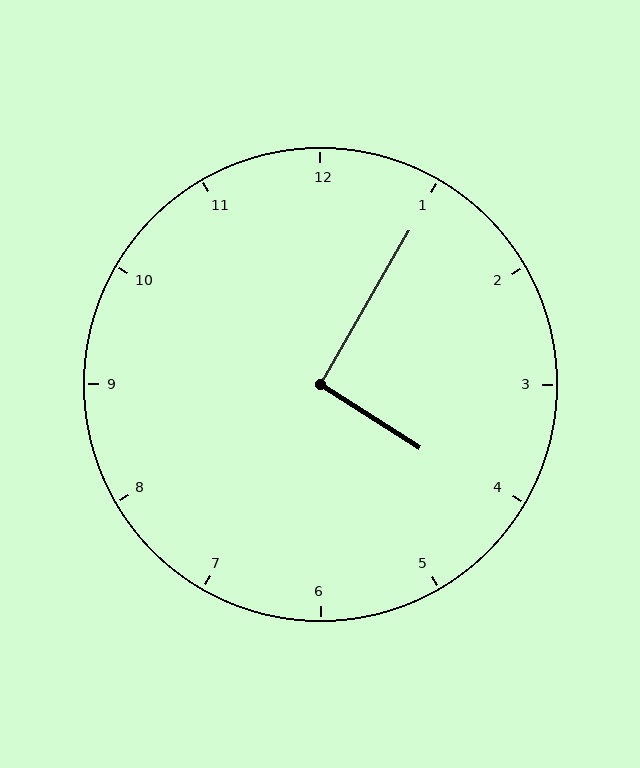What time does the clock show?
4:05.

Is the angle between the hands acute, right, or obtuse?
It is right.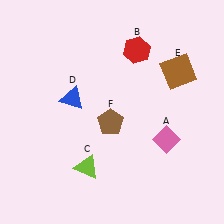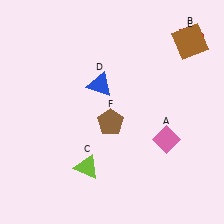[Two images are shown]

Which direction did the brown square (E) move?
The brown square (E) moved up.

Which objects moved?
The objects that moved are: the red hexagon (B), the blue triangle (D), the brown square (E).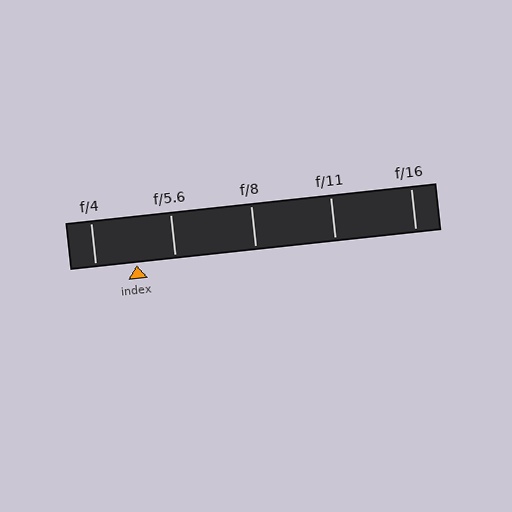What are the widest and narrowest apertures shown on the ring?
The widest aperture shown is f/4 and the narrowest is f/16.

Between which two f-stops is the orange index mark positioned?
The index mark is between f/4 and f/5.6.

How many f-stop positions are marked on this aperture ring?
There are 5 f-stop positions marked.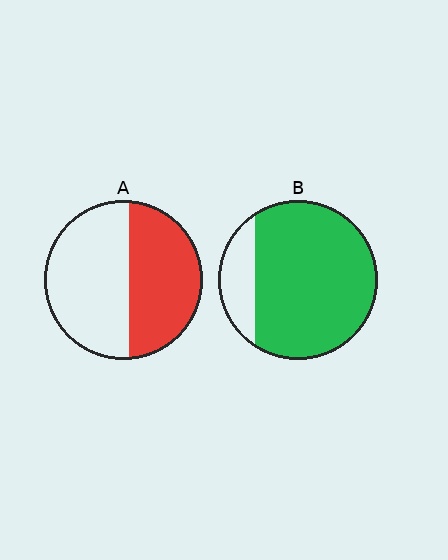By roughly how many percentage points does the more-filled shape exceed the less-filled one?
By roughly 35 percentage points (B over A).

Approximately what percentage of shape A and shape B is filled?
A is approximately 45% and B is approximately 85%.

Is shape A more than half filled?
No.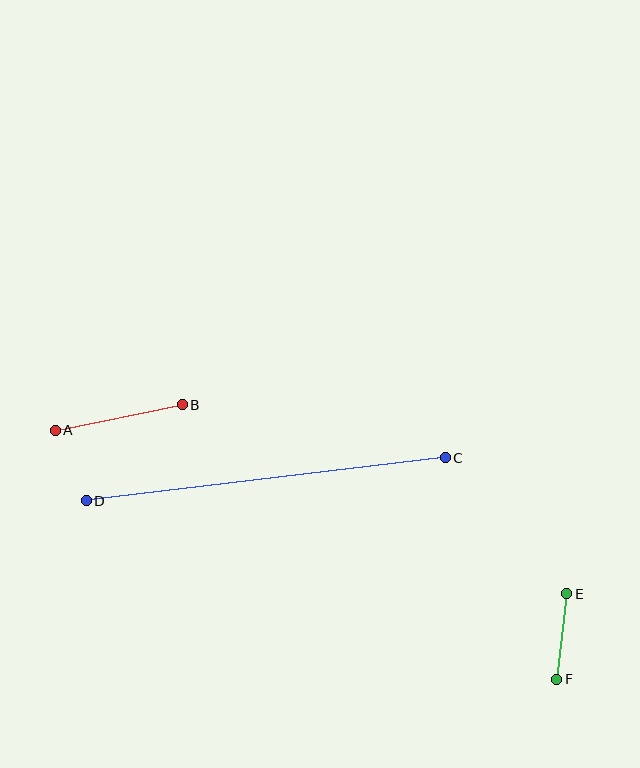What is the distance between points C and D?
The distance is approximately 362 pixels.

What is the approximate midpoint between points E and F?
The midpoint is at approximately (562, 637) pixels.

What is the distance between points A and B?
The distance is approximately 129 pixels.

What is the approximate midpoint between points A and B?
The midpoint is at approximately (119, 417) pixels.